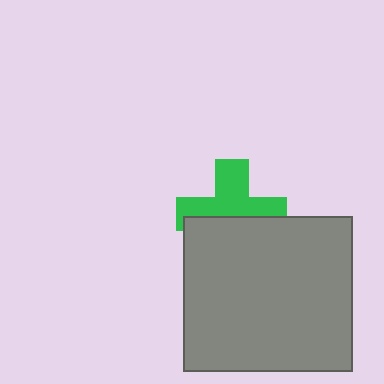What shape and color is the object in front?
The object in front is a gray rectangle.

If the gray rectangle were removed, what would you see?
You would see the complete green cross.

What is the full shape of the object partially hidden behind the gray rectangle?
The partially hidden object is a green cross.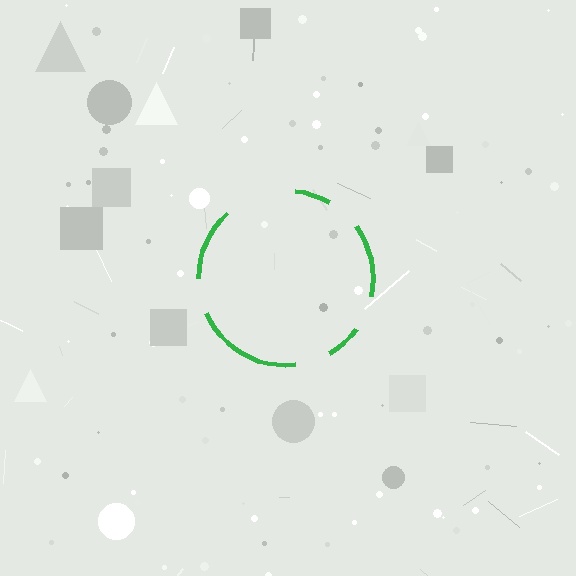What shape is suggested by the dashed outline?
The dashed outline suggests a circle.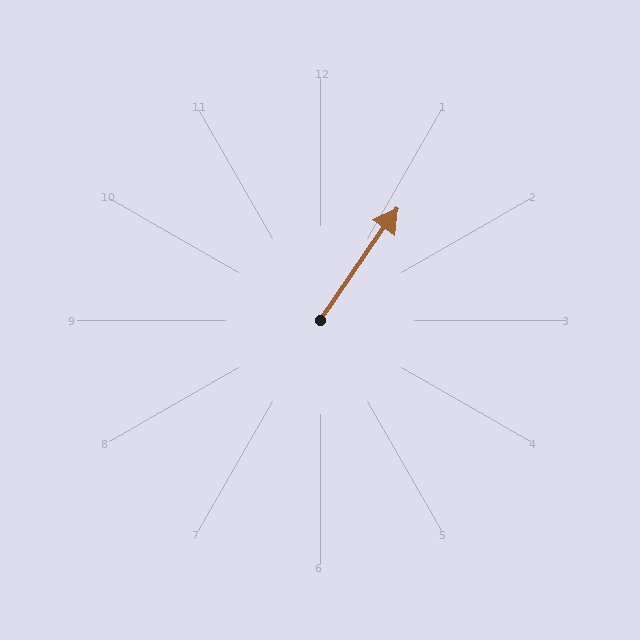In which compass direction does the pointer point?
Northeast.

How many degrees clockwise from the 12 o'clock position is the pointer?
Approximately 34 degrees.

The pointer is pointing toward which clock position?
Roughly 1 o'clock.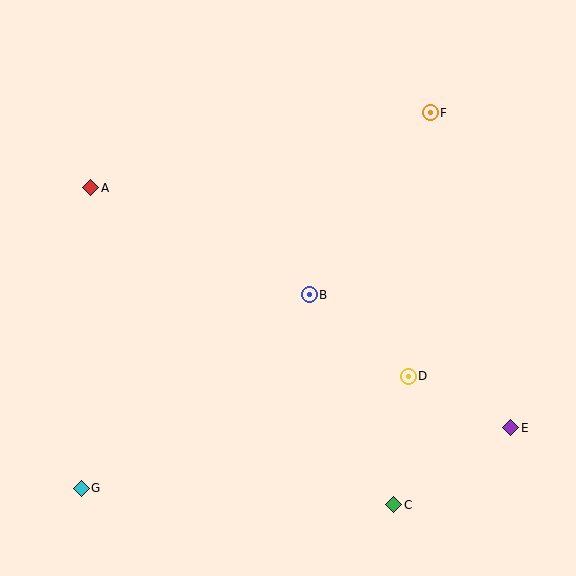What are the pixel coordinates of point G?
Point G is at (81, 488).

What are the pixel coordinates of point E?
Point E is at (511, 428).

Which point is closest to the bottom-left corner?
Point G is closest to the bottom-left corner.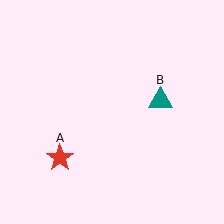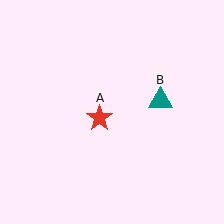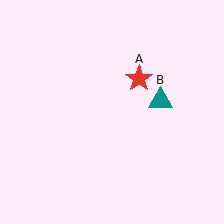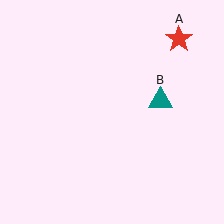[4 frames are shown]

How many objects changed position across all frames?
1 object changed position: red star (object A).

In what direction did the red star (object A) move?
The red star (object A) moved up and to the right.